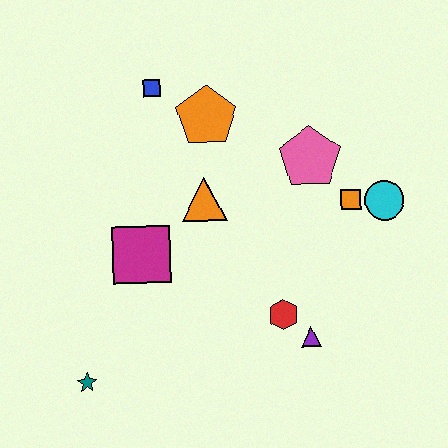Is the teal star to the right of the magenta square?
No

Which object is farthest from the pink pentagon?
The teal star is farthest from the pink pentagon.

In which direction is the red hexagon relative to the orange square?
The red hexagon is below the orange square.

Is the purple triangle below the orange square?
Yes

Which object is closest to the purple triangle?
The red hexagon is closest to the purple triangle.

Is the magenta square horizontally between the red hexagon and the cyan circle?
No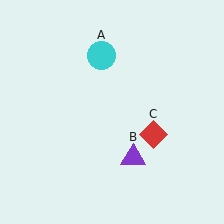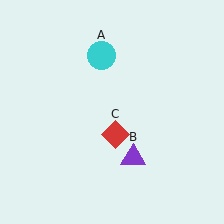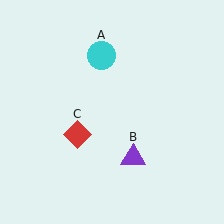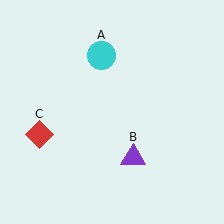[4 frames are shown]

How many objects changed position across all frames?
1 object changed position: red diamond (object C).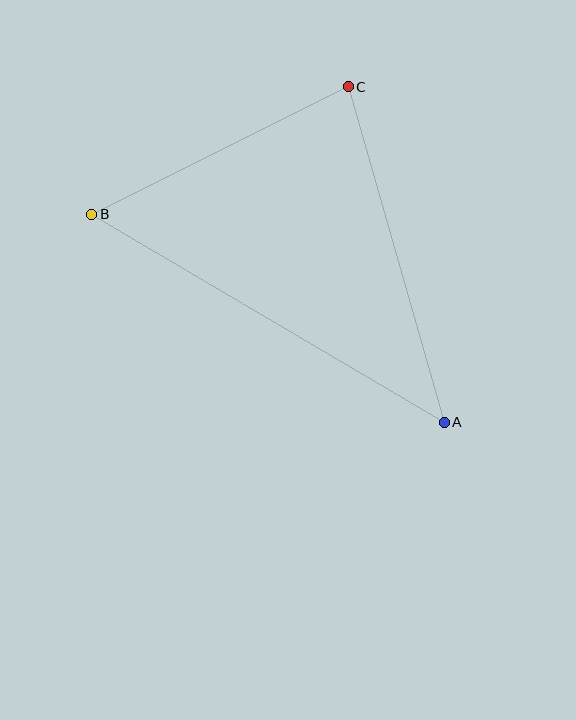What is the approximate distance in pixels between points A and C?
The distance between A and C is approximately 349 pixels.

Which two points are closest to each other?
Points B and C are closest to each other.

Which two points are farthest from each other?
Points A and B are farthest from each other.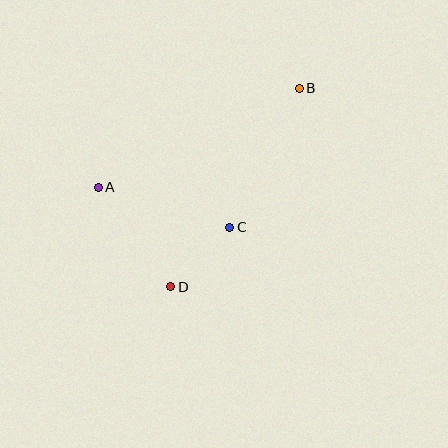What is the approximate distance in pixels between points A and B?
The distance between A and B is approximately 224 pixels.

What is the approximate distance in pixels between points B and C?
The distance between B and C is approximately 156 pixels.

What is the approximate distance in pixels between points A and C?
The distance between A and C is approximately 138 pixels.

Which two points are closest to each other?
Points C and D are closest to each other.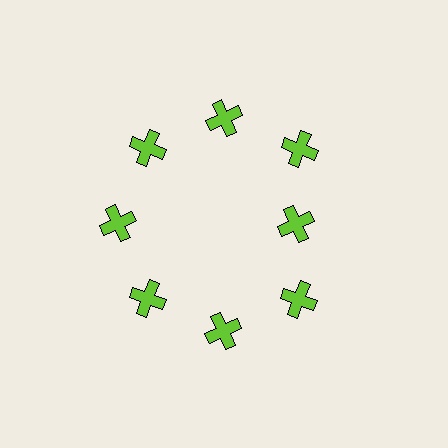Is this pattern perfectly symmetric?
No. The 8 lime crosses are arranged in a ring, but one element near the 3 o'clock position is pulled inward toward the center, breaking the 8-fold rotational symmetry.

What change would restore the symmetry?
The symmetry would be restored by moving it outward, back onto the ring so that all 8 crosses sit at equal angles and equal distance from the center.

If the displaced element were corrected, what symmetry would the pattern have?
It would have 8-fold rotational symmetry — the pattern would map onto itself every 45 degrees.